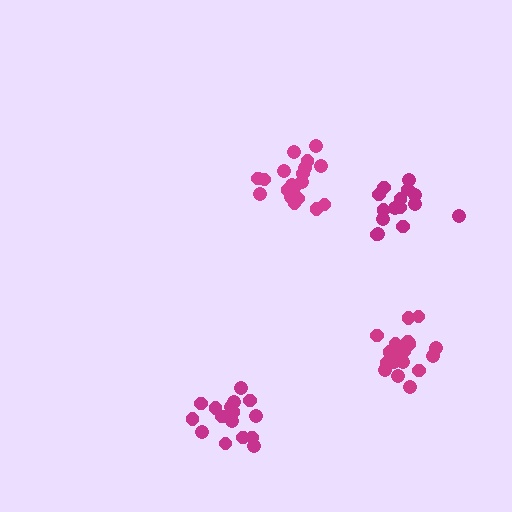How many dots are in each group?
Group 1: 16 dots, Group 2: 15 dots, Group 3: 18 dots, Group 4: 19 dots (68 total).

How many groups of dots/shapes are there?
There are 4 groups.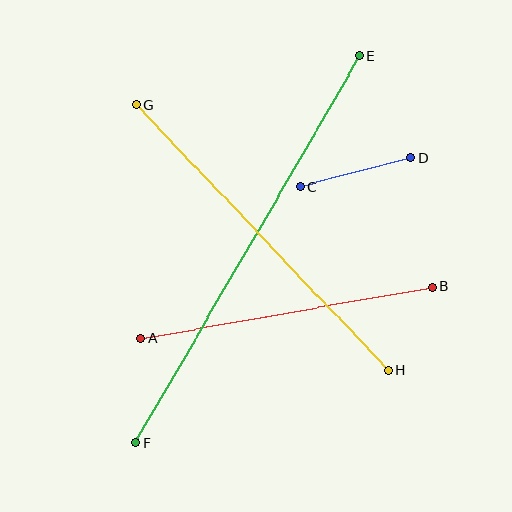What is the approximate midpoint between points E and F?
The midpoint is at approximately (247, 249) pixels.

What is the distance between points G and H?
The distance is approximately 366 pixels.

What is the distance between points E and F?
The distance is approximately 447 pixels.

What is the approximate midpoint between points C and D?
The midpoint is at approximately (356, 172) pixels.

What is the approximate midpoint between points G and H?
The midpoint is at approximately (262, 237) pixels.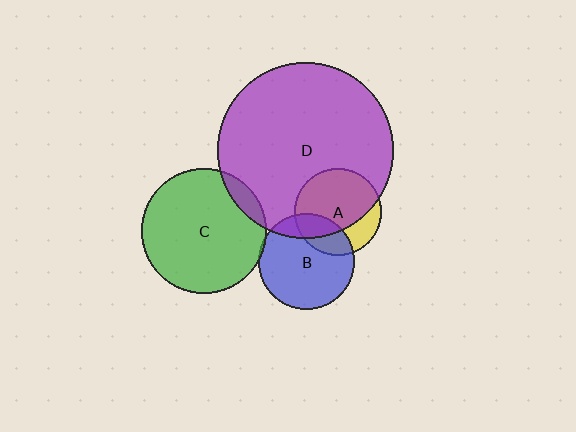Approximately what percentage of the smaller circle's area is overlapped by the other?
Approximately 15%.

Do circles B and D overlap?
Yes.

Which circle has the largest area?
Circle D (purple).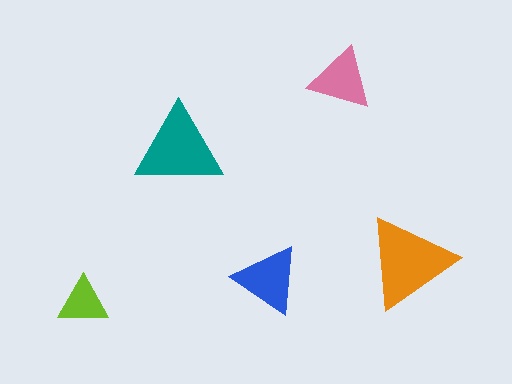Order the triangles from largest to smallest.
the orange one, the teal one, the blue one, the pink one, the lime one.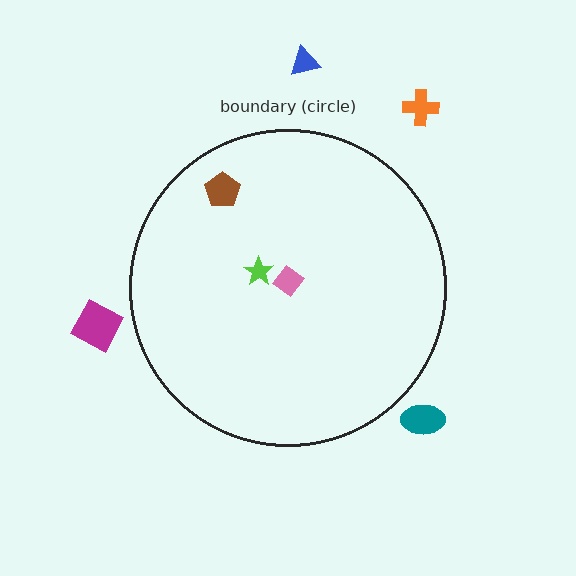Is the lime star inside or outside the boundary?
Inside.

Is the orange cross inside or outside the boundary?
Outside.